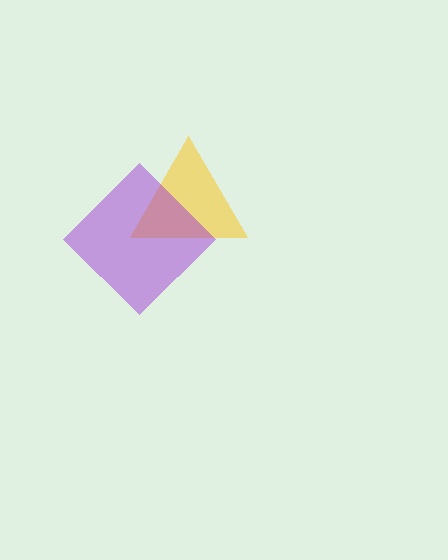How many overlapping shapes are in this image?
There are 2 overlapping shapes in the image.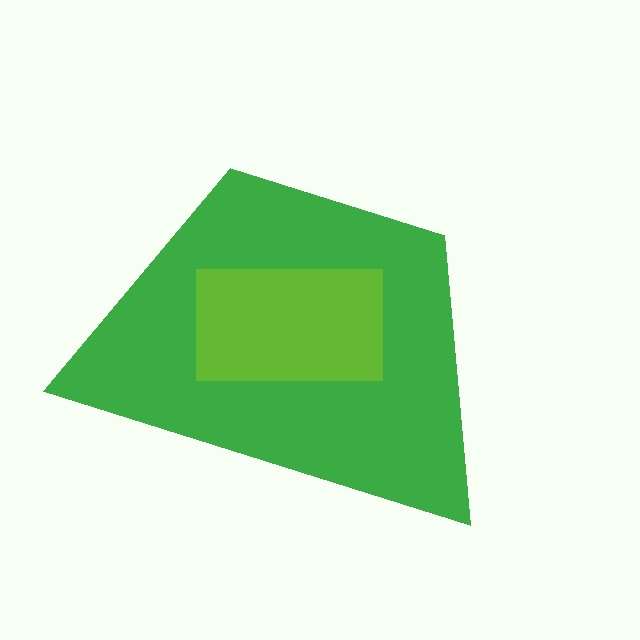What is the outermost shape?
The green trapezoid.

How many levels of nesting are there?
2.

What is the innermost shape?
The lime rectangle.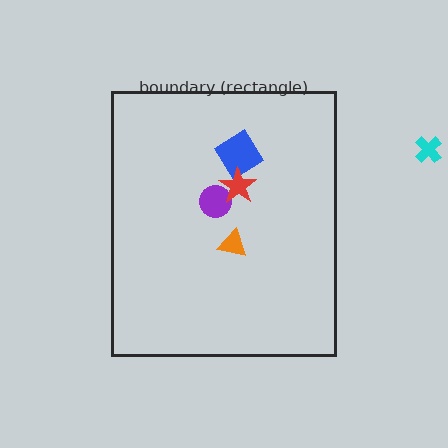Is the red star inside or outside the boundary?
Inside.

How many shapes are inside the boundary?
4 inside, 1 outside.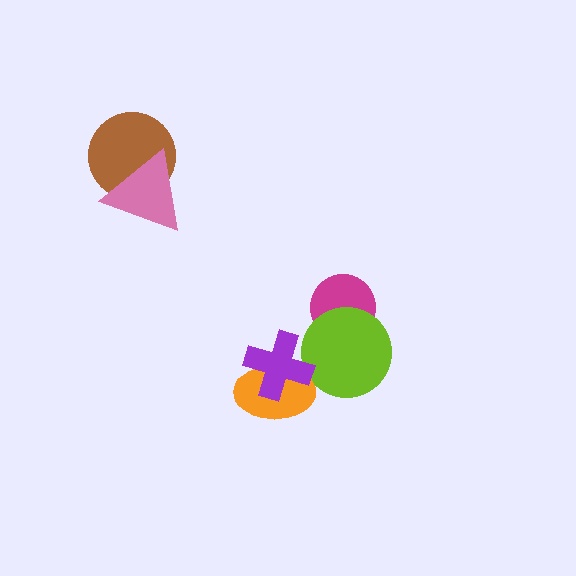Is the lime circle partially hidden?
Yes, it is partially covered by another shape.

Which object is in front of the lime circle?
The purple cross is in front of the lime circle.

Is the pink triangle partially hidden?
No, no other shape covers it.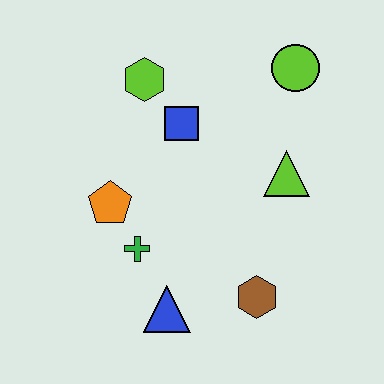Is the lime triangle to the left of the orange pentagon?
No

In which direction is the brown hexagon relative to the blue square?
The brown hexagon is below the blue square.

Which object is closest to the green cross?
The orange pentagon is closest to the green cross.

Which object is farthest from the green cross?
The lime circle is farthest from the green cross.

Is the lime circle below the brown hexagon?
No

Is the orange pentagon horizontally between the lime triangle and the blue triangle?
No